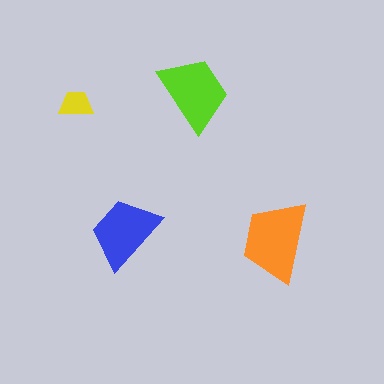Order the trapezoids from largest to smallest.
the orange one, the lime one, the blue one, the yellow one.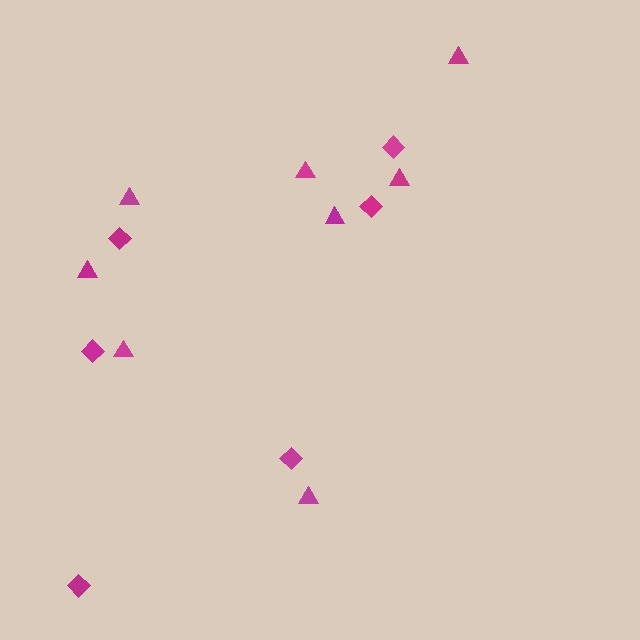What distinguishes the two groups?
There are 2 groups: one group of diamonds (6) and one group of triangles (8).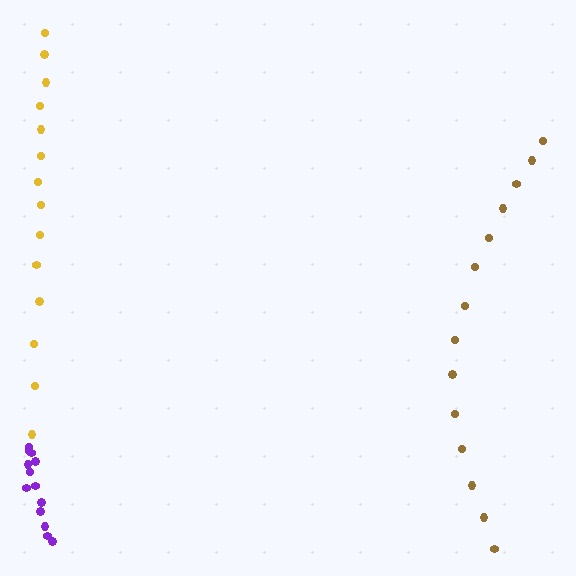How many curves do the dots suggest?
There are 3 distinct paths.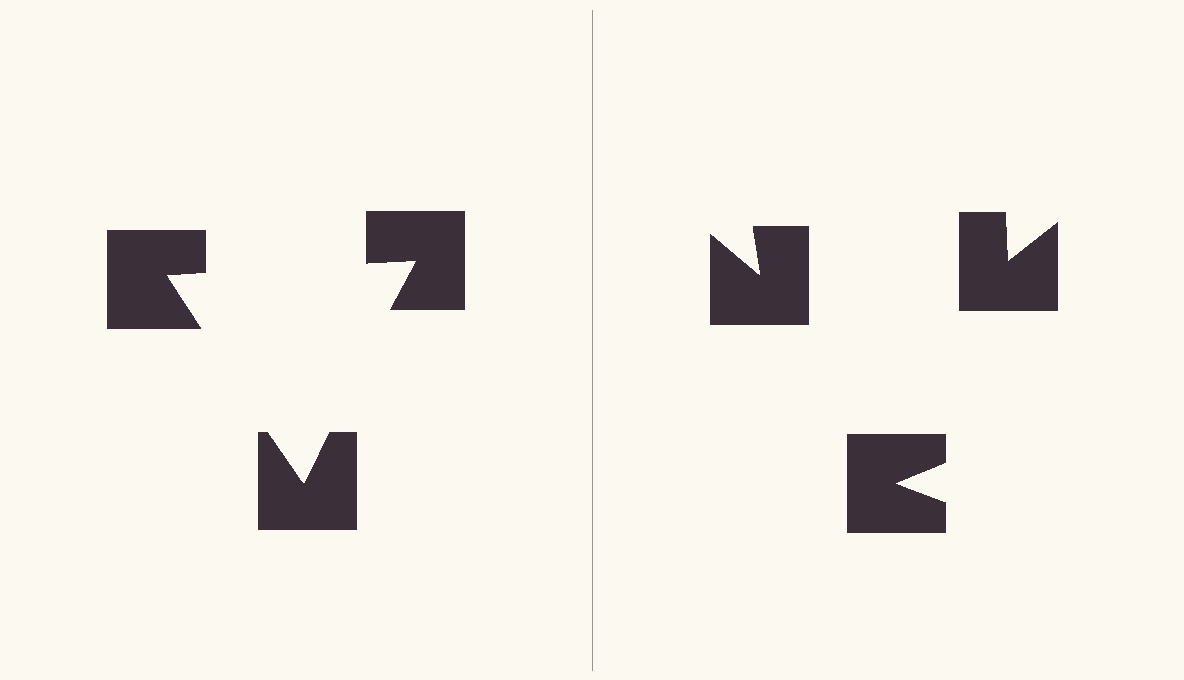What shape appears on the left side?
An illusory triangle.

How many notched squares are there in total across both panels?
6 — 3 on each side.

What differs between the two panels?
The notched squares are positioned identically on both sides; only the wedge orientations differ. On the left they align to a triangle; on the right they are misaligned.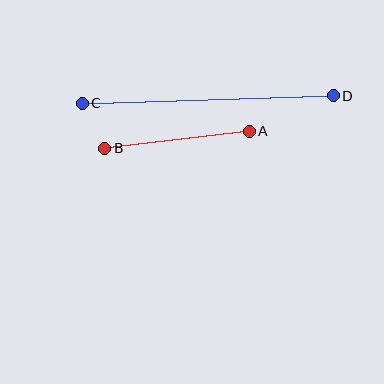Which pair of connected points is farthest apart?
Points C and D are farthest apart.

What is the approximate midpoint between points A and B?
The midpoint is at approximately (177, 140) pixels.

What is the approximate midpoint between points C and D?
The midpoint is at approximately (208, 99) pixels.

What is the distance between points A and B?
The distance is approximately 145 pixels.